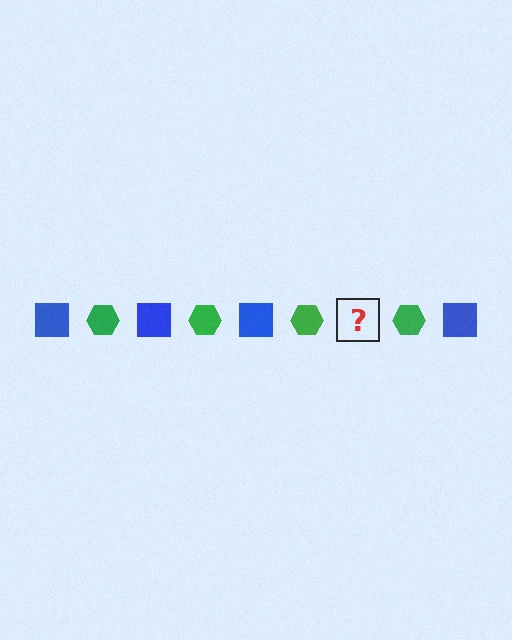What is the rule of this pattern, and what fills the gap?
The rule is that the pattern alternates between blue square and green hexagon. The gap should be filled with a blue square.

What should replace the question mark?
The question mark should be replaced with a blue square.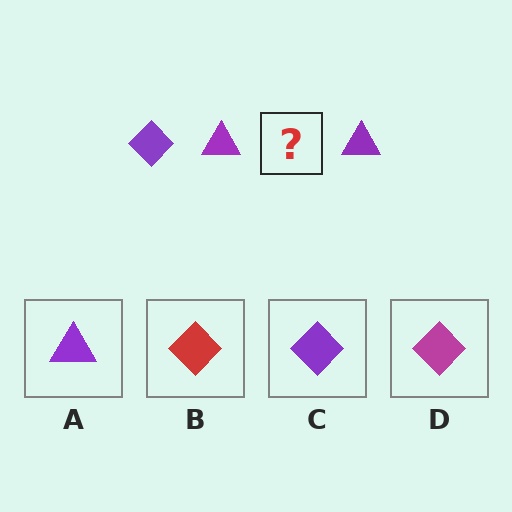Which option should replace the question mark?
Option C.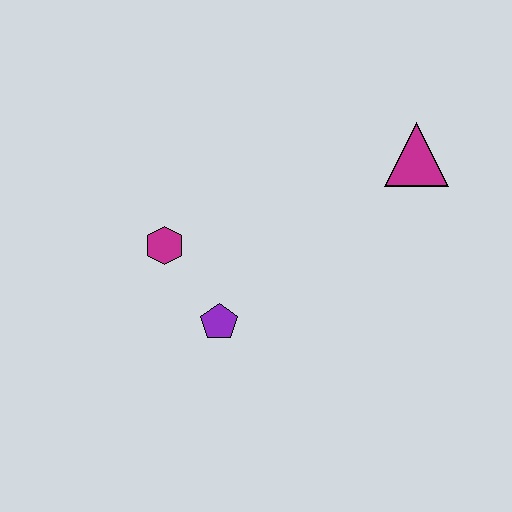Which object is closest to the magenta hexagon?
The purple pentagon is closest to the magenta hexagon.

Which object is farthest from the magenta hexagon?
The magenta triangle is farthest from the magenta hexagon.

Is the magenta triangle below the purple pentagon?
No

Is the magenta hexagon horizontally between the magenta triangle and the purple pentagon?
No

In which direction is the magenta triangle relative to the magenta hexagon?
The magenta triangle is to the right of the magenta hexagon.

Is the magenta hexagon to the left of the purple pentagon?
Yes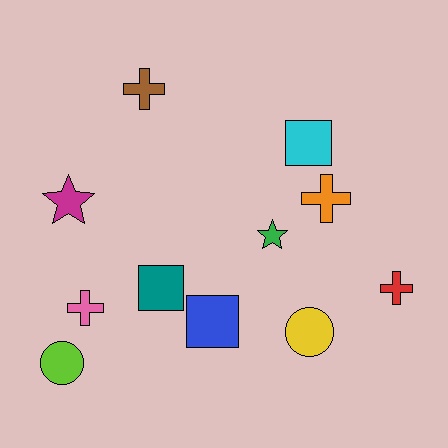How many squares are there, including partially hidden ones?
There are 3 squares.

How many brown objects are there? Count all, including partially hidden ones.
There is 1 brown object.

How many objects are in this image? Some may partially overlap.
There are 11 objects.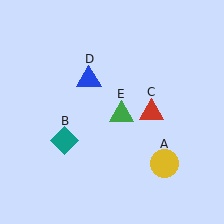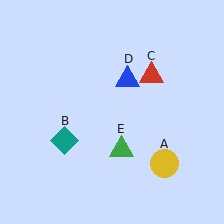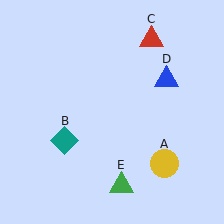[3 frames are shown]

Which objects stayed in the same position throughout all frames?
Yellow circle (object A) and teal diamond (object B) remained stationary.